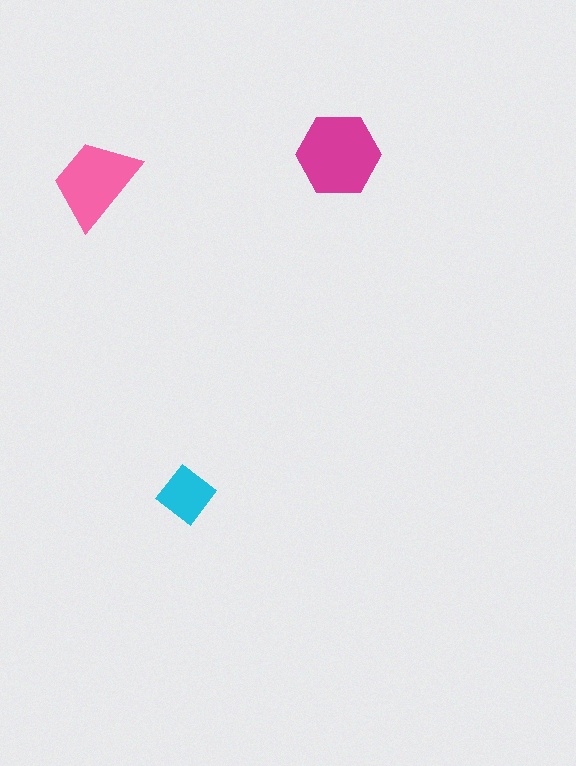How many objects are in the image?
There are 3 objects in the image.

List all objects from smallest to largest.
The cyan diamond, the pink trapezoid, the magenta hexagon.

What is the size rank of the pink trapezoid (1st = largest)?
2nd.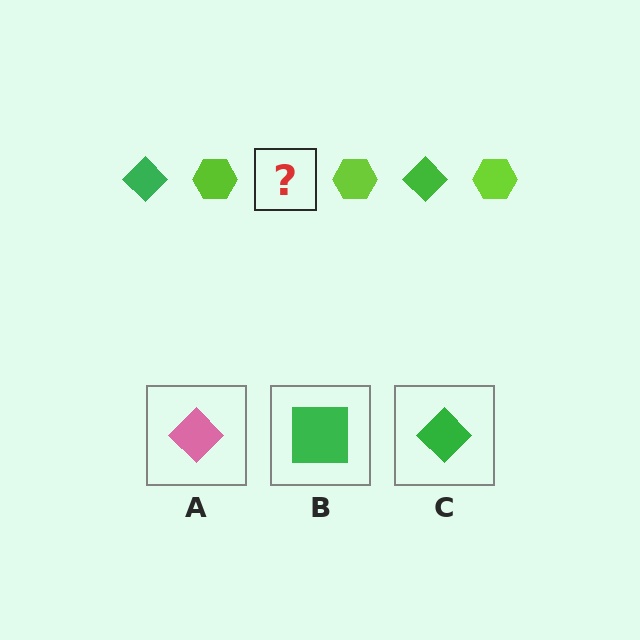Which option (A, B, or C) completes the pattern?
C.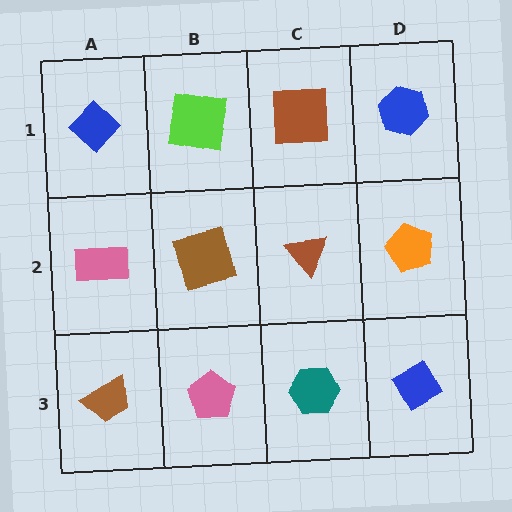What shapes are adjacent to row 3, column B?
A brown square (row 2, column B), a brown trapezoid (row 3, column A), a teal hexagon (row 3, column C).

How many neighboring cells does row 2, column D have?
3.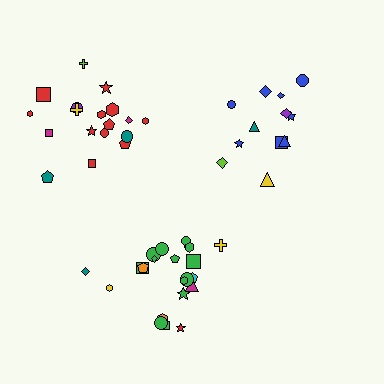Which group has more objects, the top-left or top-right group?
The top-left group.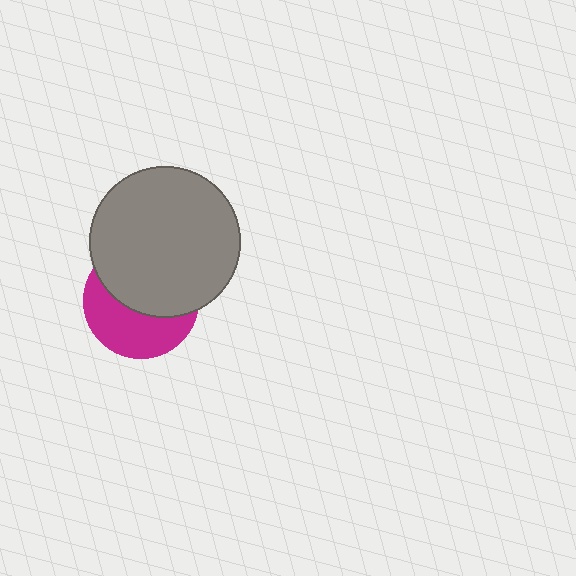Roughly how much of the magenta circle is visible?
About half of it is visible (roughly 45%).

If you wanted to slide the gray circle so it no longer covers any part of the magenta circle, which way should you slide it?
Slide it up — that is the most direct way to separate the two shapes.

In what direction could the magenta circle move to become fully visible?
The magenta circle could move down. That would shift it out from behind the gray circle entirely.